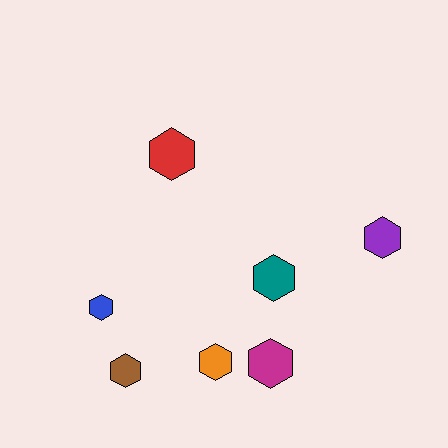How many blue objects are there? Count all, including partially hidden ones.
There is 1 blue object.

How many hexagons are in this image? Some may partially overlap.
There are 7 hexagons.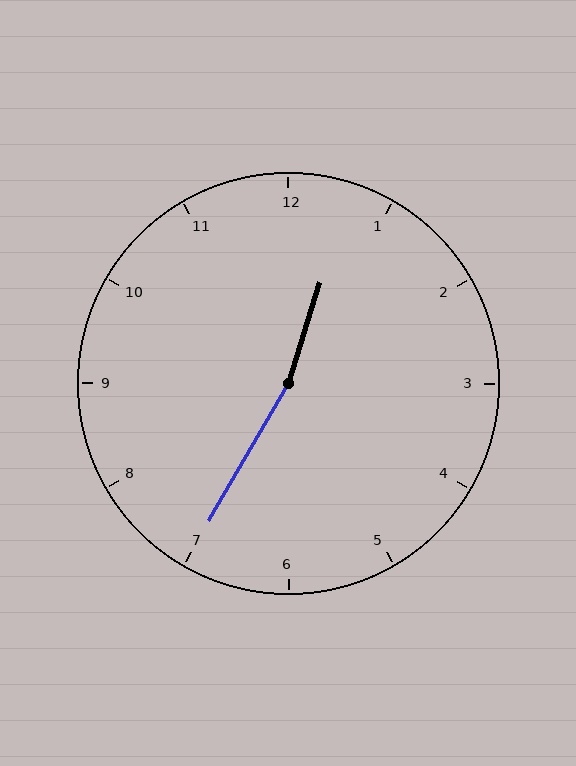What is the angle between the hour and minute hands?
Approximately 168 degrees.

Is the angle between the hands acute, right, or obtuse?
It is obtuse.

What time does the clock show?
12:35.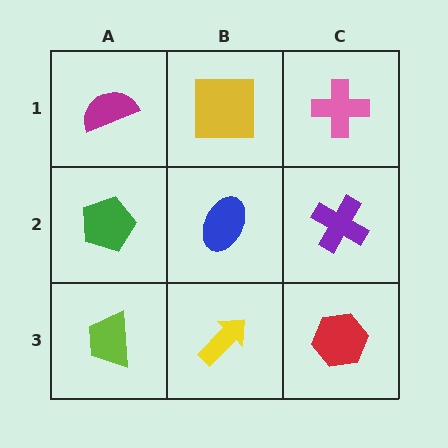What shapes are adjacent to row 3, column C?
A purple cross (row 2, column C), a yellow arrow (row 3, column B).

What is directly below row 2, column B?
A yellow arrow.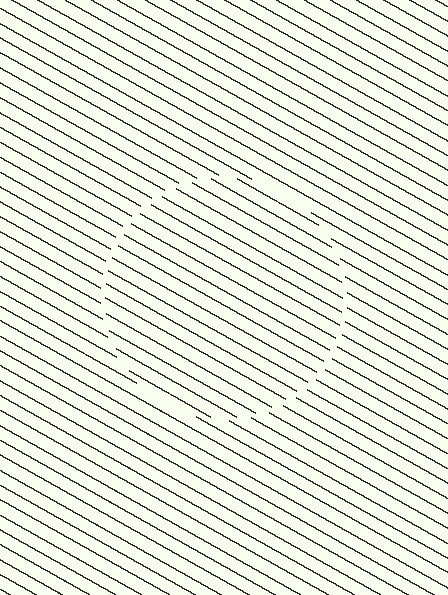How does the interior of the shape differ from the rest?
The interior of the shape contains the same grating, shifted by half a period — the contour is defined by the phase discontinuity where line-ends from the inner and outer gratings abut.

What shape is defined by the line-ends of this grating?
An illusory circle. The interior of the shape contains the same grating, shifted by half a period — the contour is defined by the phase discontinuity where line-ends from the inner and outer gratings abut.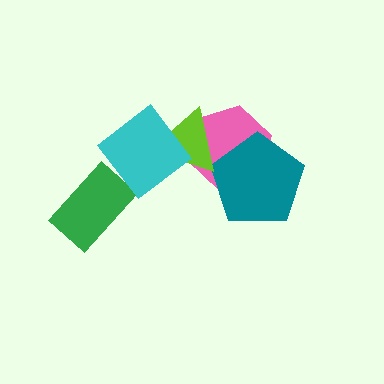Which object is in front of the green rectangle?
The cyan diamond is in front of the green rectangle.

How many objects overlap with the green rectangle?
1 object overlaps with the green rectangle.